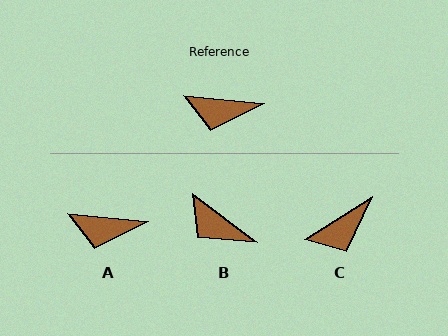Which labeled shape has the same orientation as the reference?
A.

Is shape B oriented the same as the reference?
No, it is off by about 32 degrees.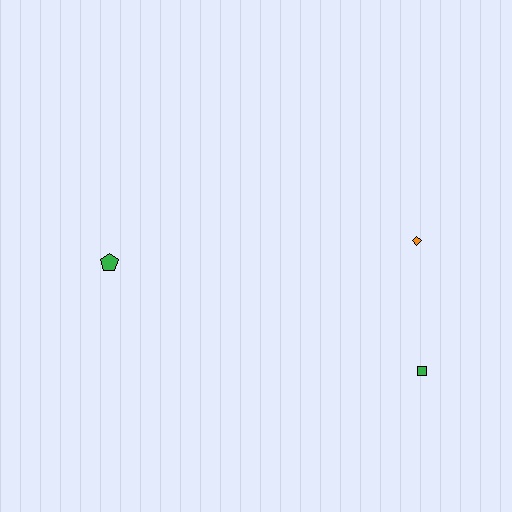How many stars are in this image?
There are no stars.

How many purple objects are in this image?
There are no purple objects.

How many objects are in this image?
There are 3 objects.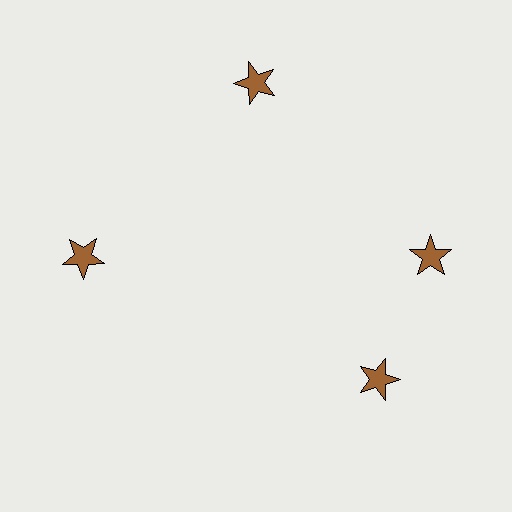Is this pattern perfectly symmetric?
No. The 4 brown stars are arranged in a ring, but one element near the 6 o'clock position is rotated out of alignment along the ring, breaking the 4-fold rotational symmetry.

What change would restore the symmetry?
The symmetry would be restored by rotating it back into even spacing with its neighbors so that all 4 stars sit at equal angles and equal distance from the center.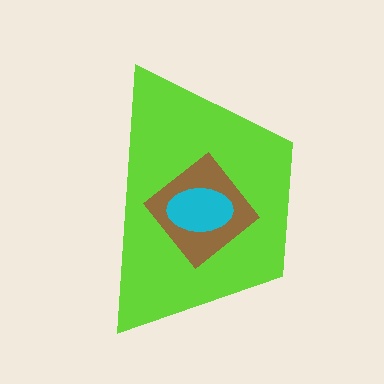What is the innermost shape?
The cyan ellipse.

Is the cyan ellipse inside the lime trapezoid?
Yes.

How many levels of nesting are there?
3.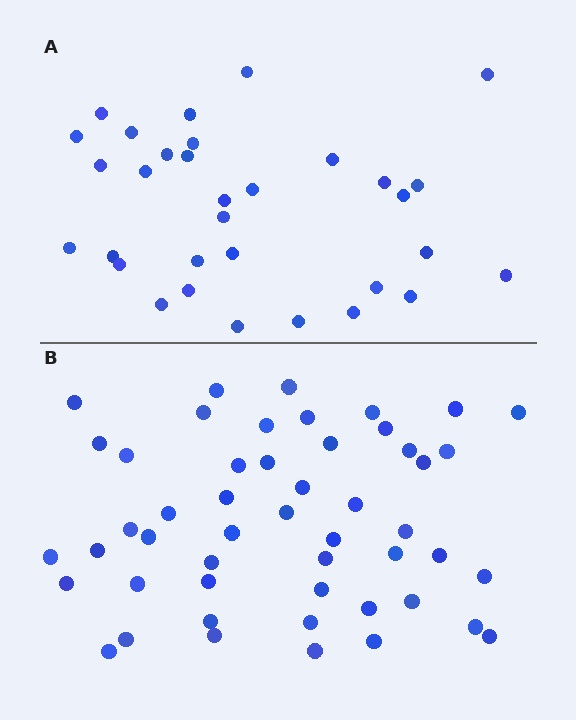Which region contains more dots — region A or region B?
Region B (the bottom region) has more dots.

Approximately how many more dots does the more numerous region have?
Region B has approximately 20 more dots than region A.